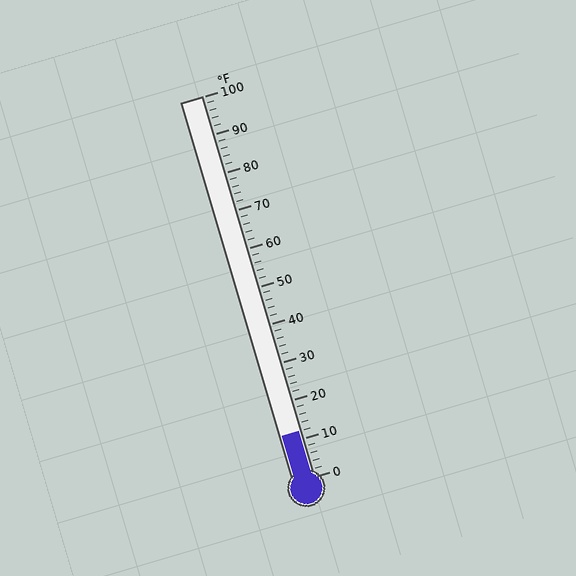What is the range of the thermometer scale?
The thermometer scale ranges from 0°F to 100°F.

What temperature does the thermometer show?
The thermometer shows approximately 12°F.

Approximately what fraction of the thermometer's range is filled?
The thermometer is filled to approximately 10% of its range.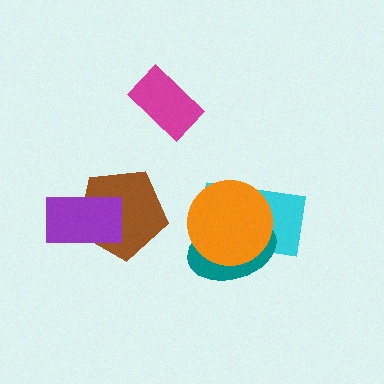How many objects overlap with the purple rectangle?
1 object overlaps with the purple rectangle.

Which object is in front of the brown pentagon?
The purple rectangle is in front of the brown pentagon.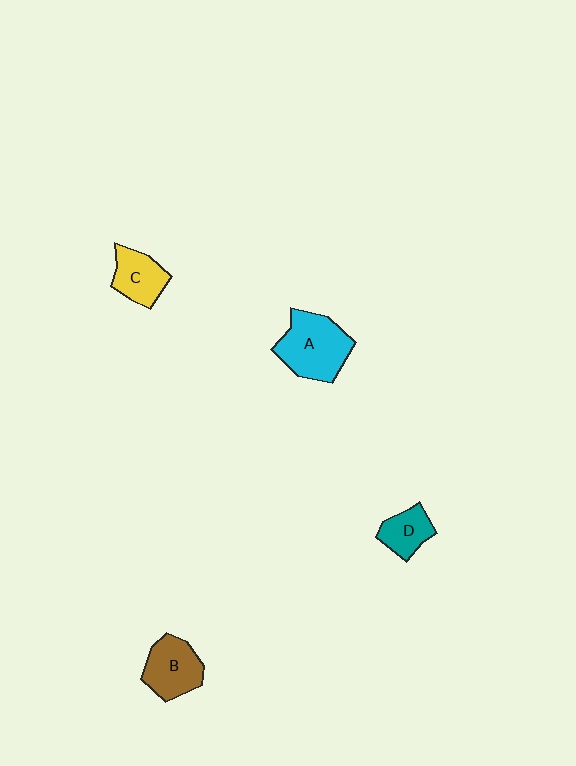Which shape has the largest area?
Shape A (cyan).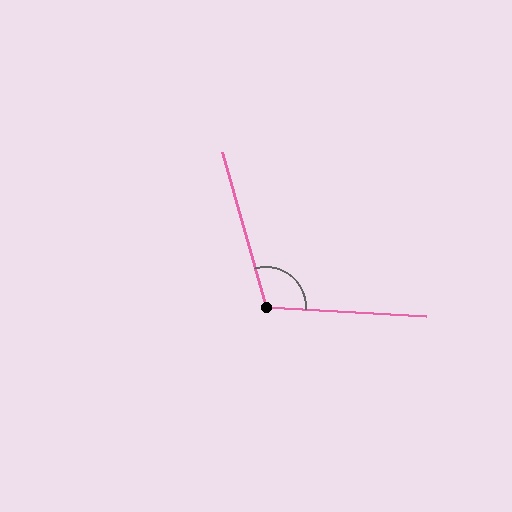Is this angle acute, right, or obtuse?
It is obtuse.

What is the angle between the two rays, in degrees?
Approximately 109 degrees.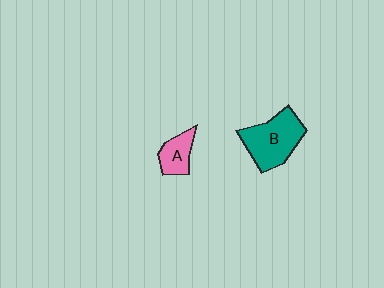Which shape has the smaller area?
Shape A (pink).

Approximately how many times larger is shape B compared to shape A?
Approximately 2.1 times.